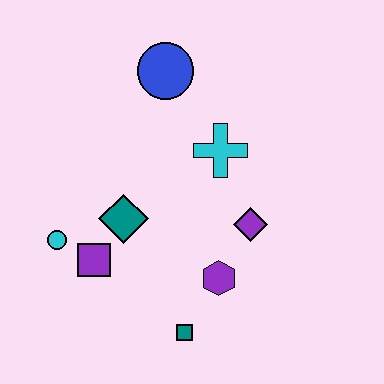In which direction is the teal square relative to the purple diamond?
The teal square is below the purple diamond.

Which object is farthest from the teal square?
The blue circle is farthest from the teal square.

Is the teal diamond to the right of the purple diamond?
No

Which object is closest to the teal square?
The purple hexagon is closest to the teal square.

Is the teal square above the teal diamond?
No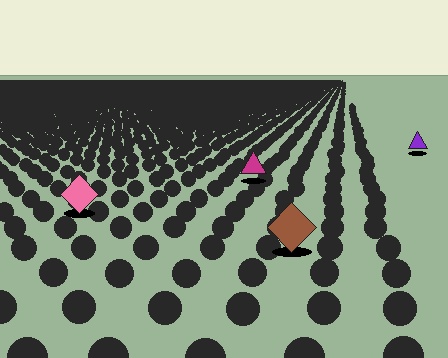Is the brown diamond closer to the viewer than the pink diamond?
Yes. The brown diamond is closer — you can tell from the texture gradient: the ground texture is coarser near it.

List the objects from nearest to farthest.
From nearest to farthest: the brown diamond, the pink diamond, the magenta triangle, the purple triangle.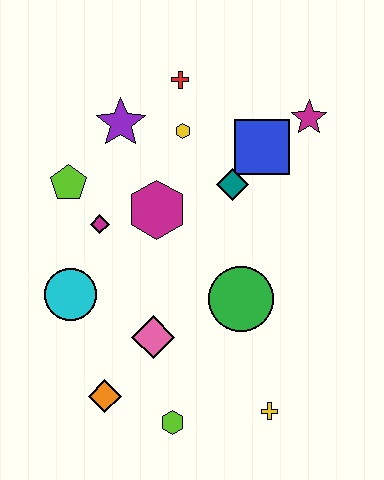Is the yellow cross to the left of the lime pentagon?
No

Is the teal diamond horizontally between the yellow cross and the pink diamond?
Yes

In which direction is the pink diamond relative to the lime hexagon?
The pink diamond is above the lime hexagon.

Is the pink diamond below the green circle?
Yes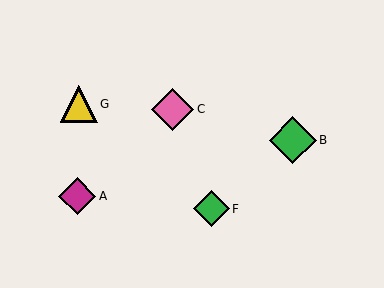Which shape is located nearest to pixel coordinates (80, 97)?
The yellow triangle (labeled G) at (79, 104) is nearest to that location.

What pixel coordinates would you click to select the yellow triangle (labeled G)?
Click at (79, 104) to select the yellow triangle G.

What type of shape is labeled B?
Shape B is a green diamond.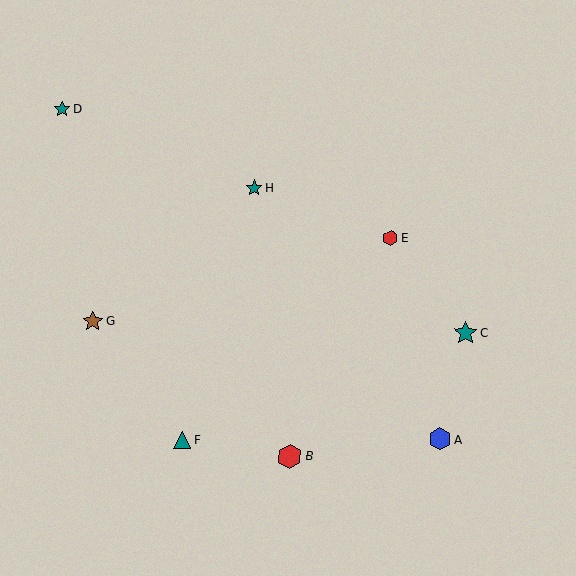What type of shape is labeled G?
Shape G is a brown star.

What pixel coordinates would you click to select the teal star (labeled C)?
Click at (465, 333) to select the teal star C.